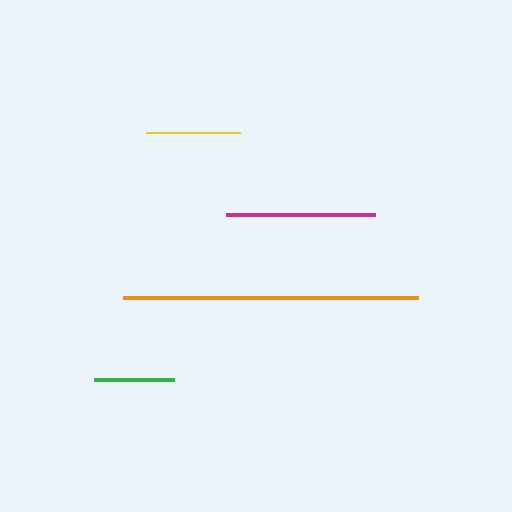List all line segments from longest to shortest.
From longest to shortest: orange, magenta, yellow, green.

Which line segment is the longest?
The orange line is the longest at approximately 295 pixels.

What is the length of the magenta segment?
The magenta segment is approximately 150 pixels long.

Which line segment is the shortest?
The green line is the shortest at approximately 80 pixels.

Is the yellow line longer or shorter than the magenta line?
The magenta line is longer than the yellow line.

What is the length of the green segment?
The green segment is approximately 80 pixels long.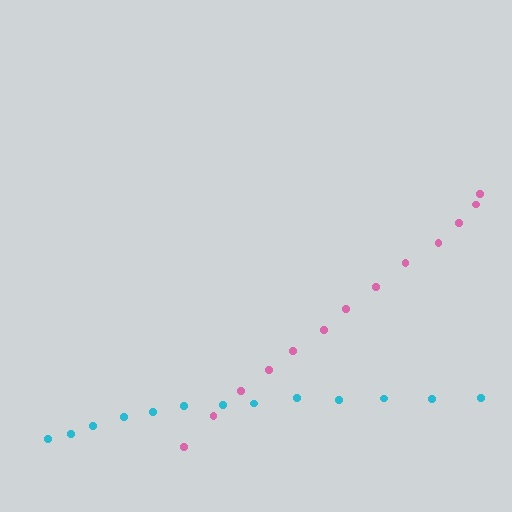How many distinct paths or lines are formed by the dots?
There are 2 distinct paths.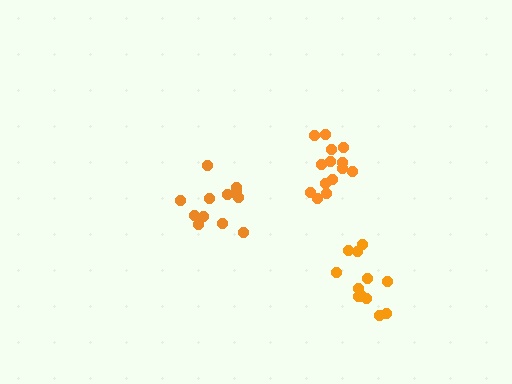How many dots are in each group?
Group 1: 12 dots, Group 2: 14 dots, Group 3: 14 dots (40 total).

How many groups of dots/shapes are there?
There are 3 groups.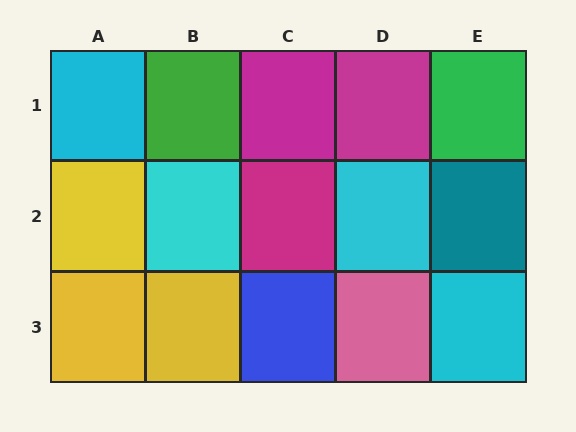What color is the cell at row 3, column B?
Yellow.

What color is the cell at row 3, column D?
Pink.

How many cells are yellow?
3 cells are yellow.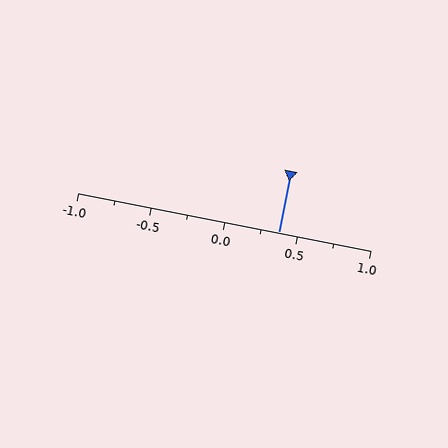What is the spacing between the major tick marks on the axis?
The major ticks are spaced 0.5 apart.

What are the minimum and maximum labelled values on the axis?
The axis runs from -1.0 to 1.0.